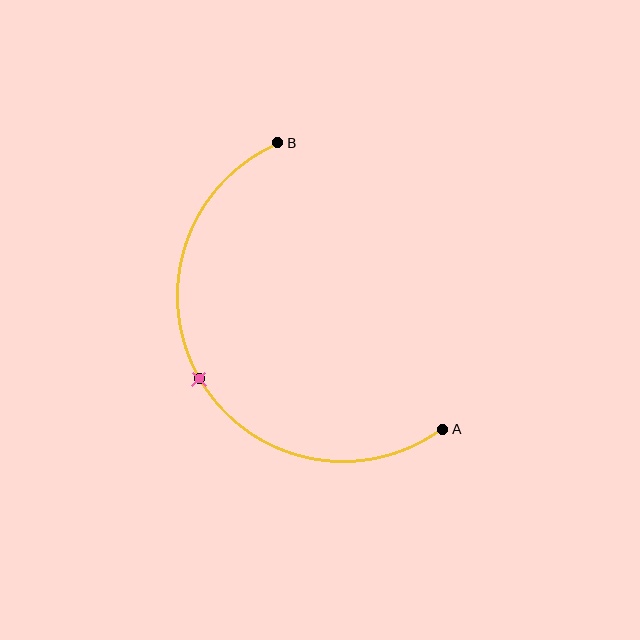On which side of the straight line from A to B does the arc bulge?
The arc bulges to the left of the straight line connecting A and B.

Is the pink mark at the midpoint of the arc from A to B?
Yes. The pink mark lies on the arc at equal arc-length from both A and B — it is the arc midpoint.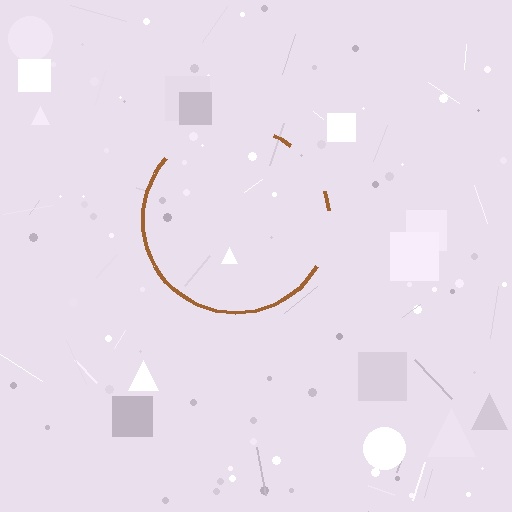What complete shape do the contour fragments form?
The contour fragments form a circle.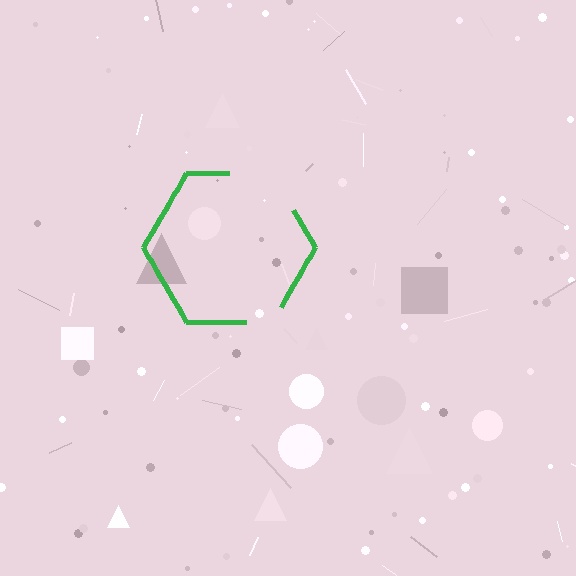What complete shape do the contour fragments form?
The contour fragments form a hexagon.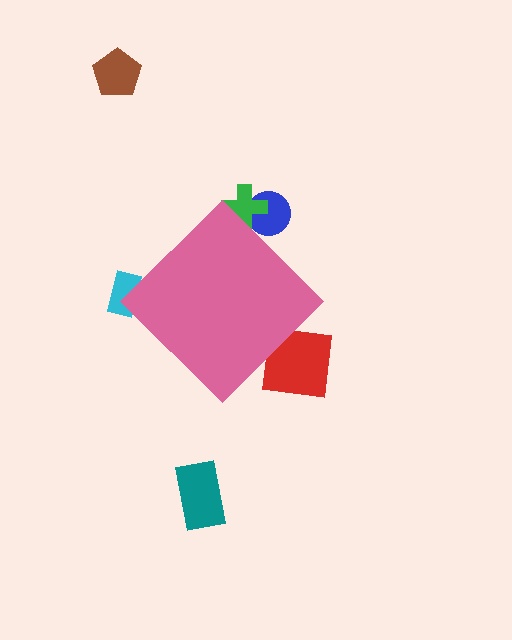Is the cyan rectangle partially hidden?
Yes, the cyan rectangle is partially hidden behind the pink diamond.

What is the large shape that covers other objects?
A pink diamond.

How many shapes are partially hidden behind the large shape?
4 shapes are partially hidden.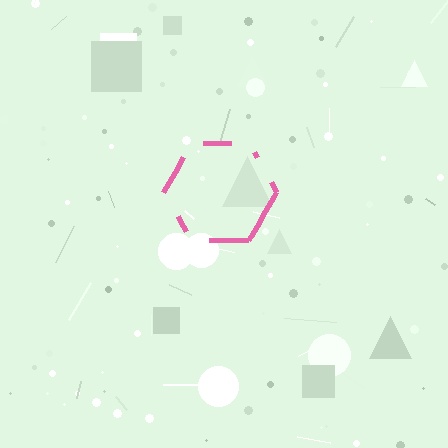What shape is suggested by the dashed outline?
The dashed outline suggests a hexagon.